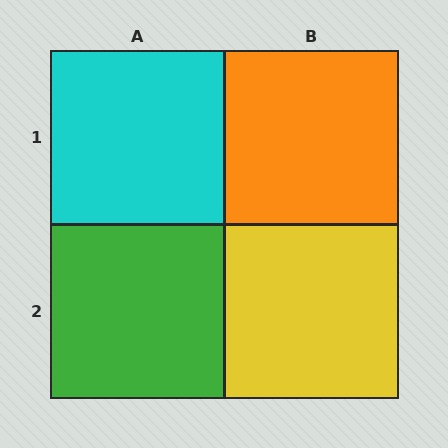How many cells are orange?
1 cell is orange.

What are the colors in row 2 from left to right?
Green, yellow.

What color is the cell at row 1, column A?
Cyan.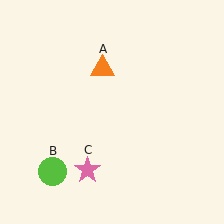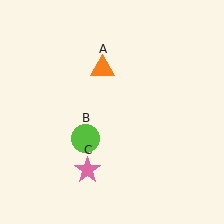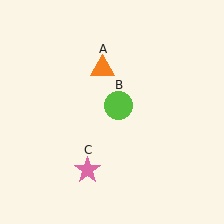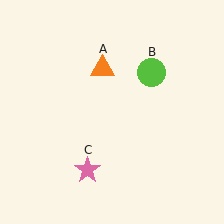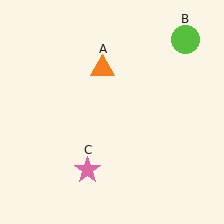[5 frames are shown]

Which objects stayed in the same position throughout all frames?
Orange triangle (object A) and pink star (object C) remained stationary.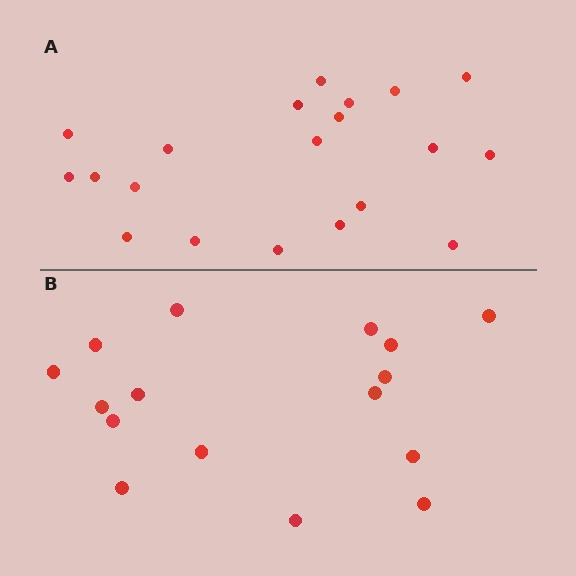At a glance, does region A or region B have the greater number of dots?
Region A (the top region) has more dots.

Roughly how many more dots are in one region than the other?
Region A has about 4 more dots than region B.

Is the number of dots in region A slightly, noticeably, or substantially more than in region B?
Region A has noticeably more, but not dramatically so. The ratio is roughly 1.2 to 1.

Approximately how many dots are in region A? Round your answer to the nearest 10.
About 20 dots.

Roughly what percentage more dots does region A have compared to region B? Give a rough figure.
About 25% more.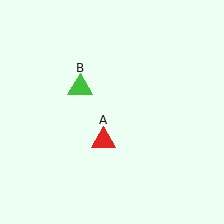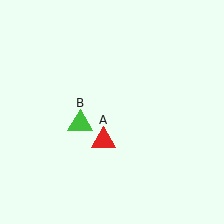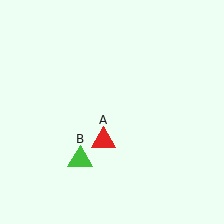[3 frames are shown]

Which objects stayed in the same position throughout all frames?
Red triangle (object A) remained stationary.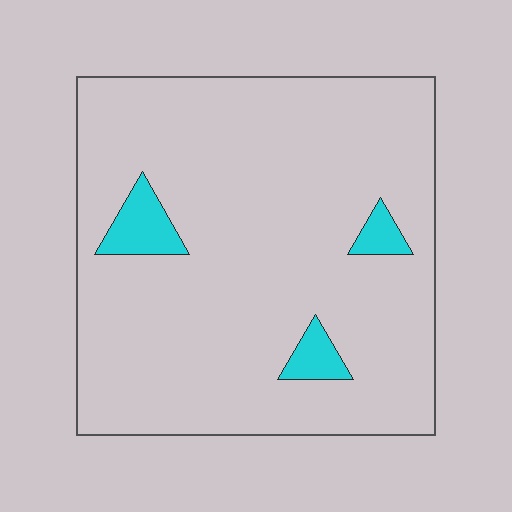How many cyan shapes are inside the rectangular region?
3.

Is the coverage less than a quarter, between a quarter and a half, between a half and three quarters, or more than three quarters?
Less than a quarter.